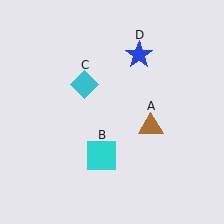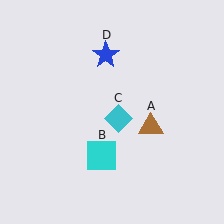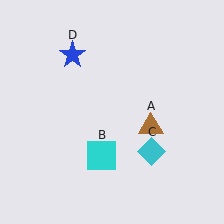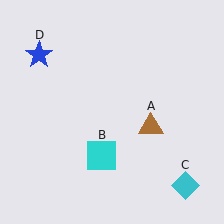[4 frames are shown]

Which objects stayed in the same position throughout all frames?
Brown triangle (object A) and cyan square (object B) remained stationary.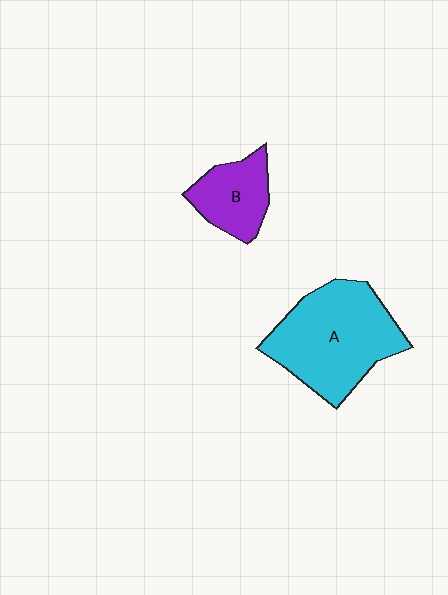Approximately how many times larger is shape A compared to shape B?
Approximately 2.2 times.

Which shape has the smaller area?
Shape B (purple).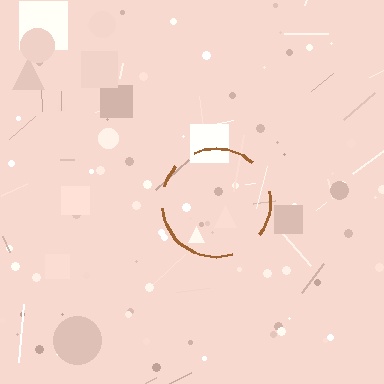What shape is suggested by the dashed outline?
The dashed outline suggests a circle.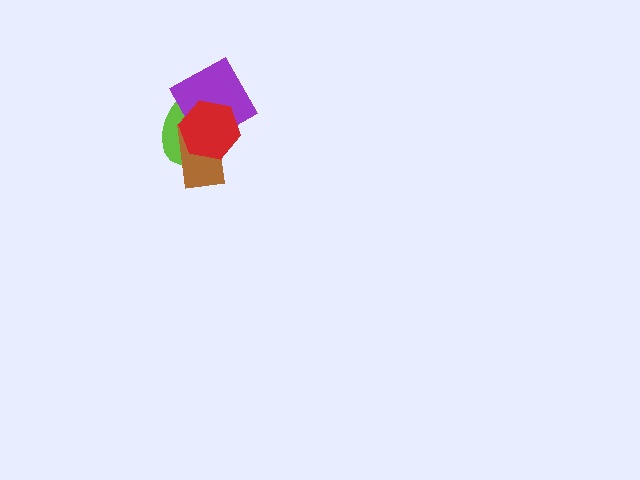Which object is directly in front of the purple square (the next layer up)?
The brown rectangle is directly in front of the purple square.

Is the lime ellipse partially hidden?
Yes, it is partially covered by another shape.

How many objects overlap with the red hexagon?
3 objects overlap with the red hexagon.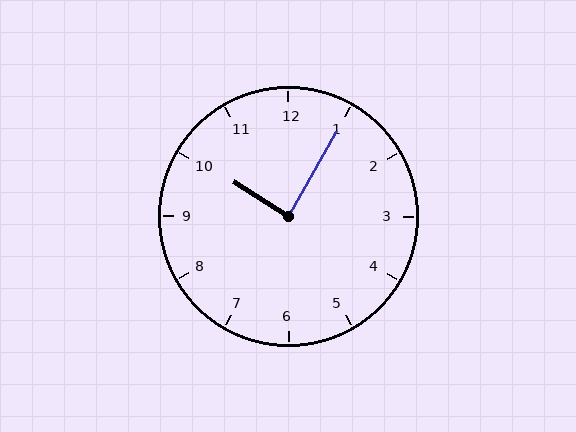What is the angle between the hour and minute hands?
Approximately 88 degrees.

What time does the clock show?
10:05.